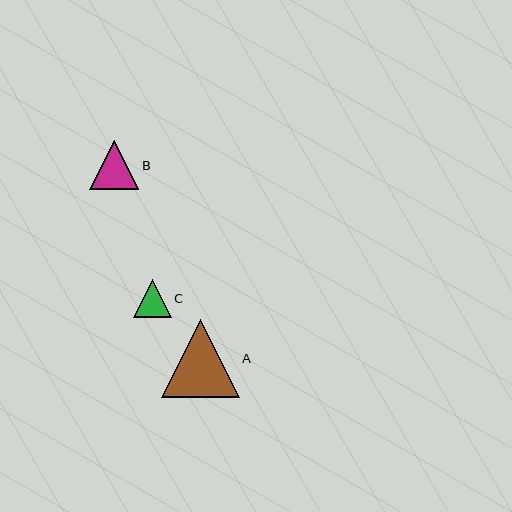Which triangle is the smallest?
Triangle C is the smallest with a size of approximately 38 pixels.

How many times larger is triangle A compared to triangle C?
Triangle A is approximately 2.1 times the size of triangle C.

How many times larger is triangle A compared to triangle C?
Triangle A is approximately 2.1 times the size of triangle C.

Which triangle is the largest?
Triangle A is the largest with a size of approximately 78 pixels.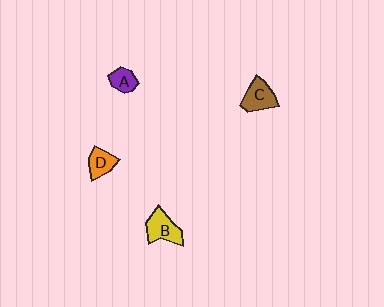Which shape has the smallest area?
Shape A (purple).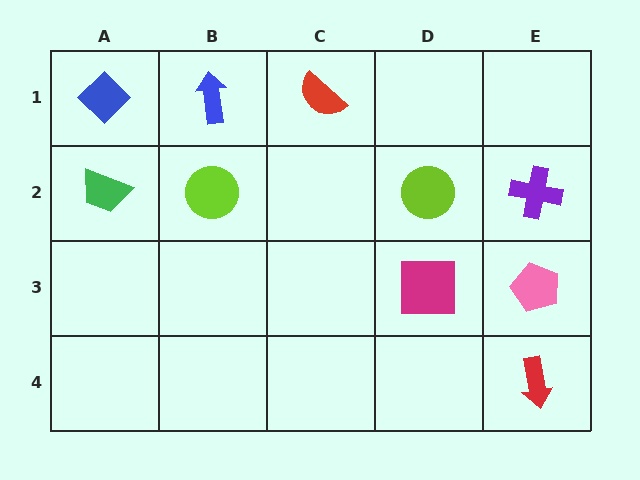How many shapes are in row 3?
2 shapes.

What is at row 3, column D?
A magenta square.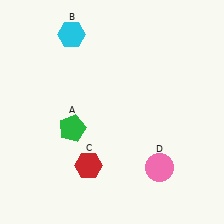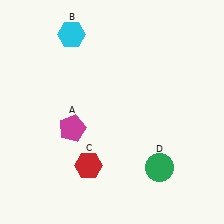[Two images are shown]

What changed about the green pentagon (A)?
In Image 1, A is green. In Image 2, it changed to magenta.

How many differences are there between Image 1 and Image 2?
There are 2 differences between the two images.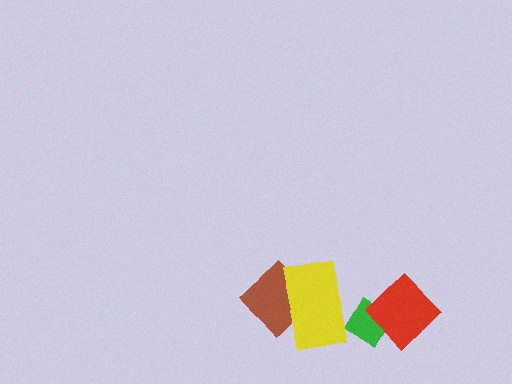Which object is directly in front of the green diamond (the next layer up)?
The red diamond is directly in front of the green diamond.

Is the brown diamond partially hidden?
Yes, it is partially covered by another shape.